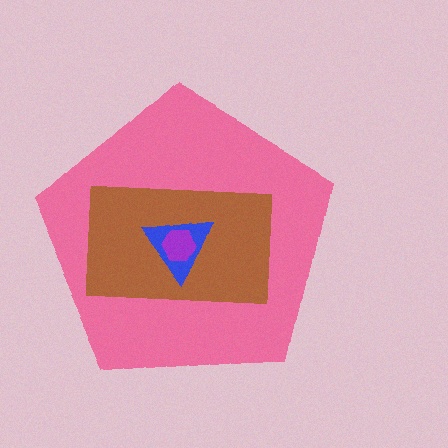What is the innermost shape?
The purple hexagon.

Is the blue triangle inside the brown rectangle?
Yes.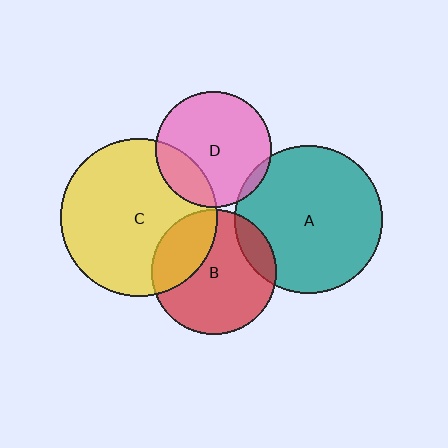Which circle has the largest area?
Circle C (yellow).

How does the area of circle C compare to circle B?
Approximately 1.6 times.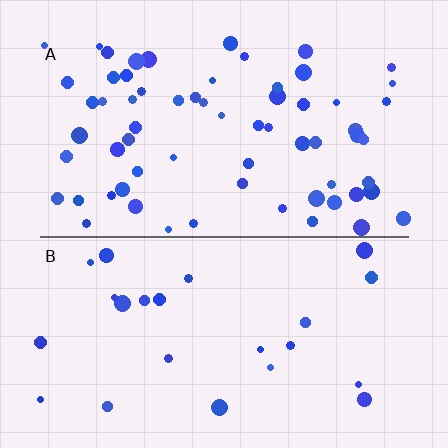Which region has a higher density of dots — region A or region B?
A (the top).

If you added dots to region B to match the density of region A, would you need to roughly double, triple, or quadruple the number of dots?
Approximately triple.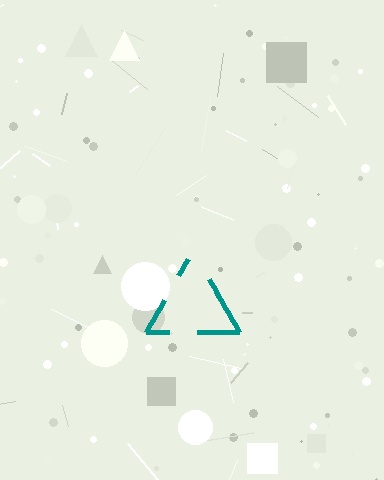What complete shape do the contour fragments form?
The contour fragments form a triangle.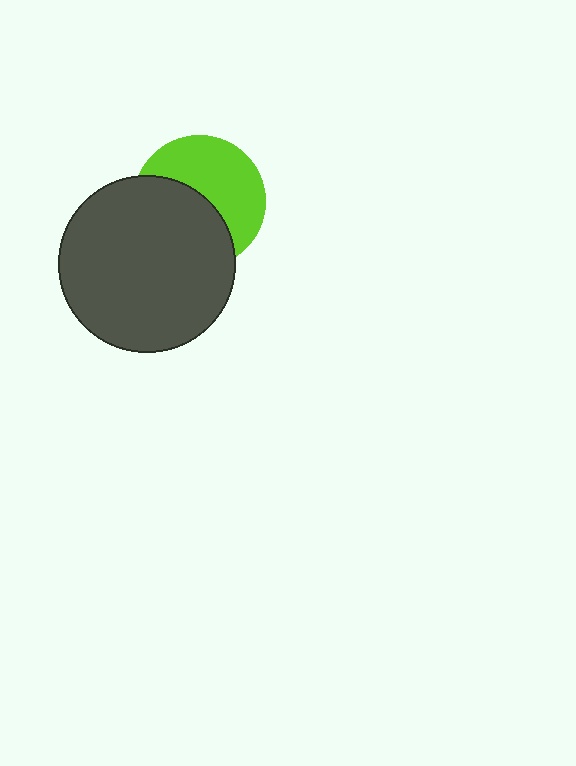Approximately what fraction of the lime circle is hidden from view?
Roughly 49% of the lime circle is hidden behind the dark gray circle.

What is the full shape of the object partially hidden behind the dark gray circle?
The partially hidden object is a lime circle.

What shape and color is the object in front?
The object in front is a dark gray circle.